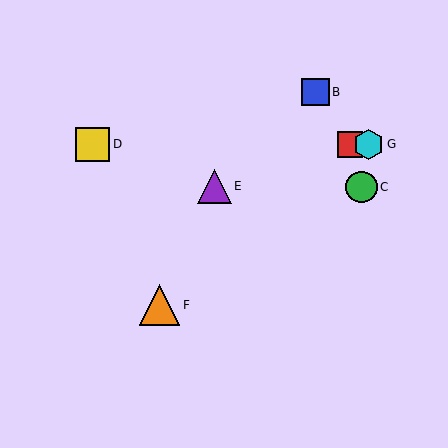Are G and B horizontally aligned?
No, G is at y≈144 and B is at y≈92.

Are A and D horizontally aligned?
Yes, both are at y≈144.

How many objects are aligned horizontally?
3 objects (A, D, G) are aligned horizontally.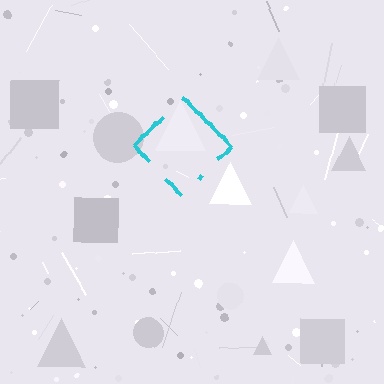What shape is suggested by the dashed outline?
The dashed outline suggests a diamond.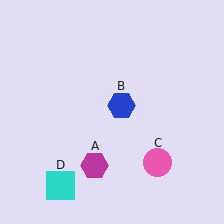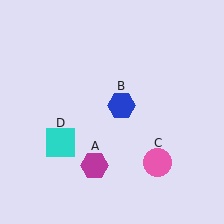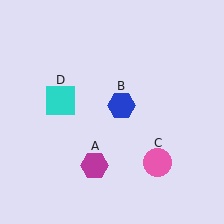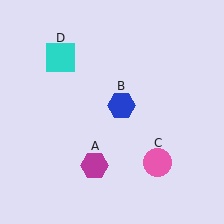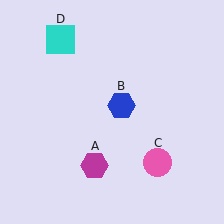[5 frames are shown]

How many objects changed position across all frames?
1 object changed position: cyan square (object D).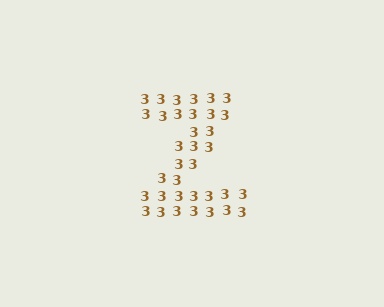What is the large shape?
The large shape is the letter Z.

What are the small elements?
The small elements are digit 3's.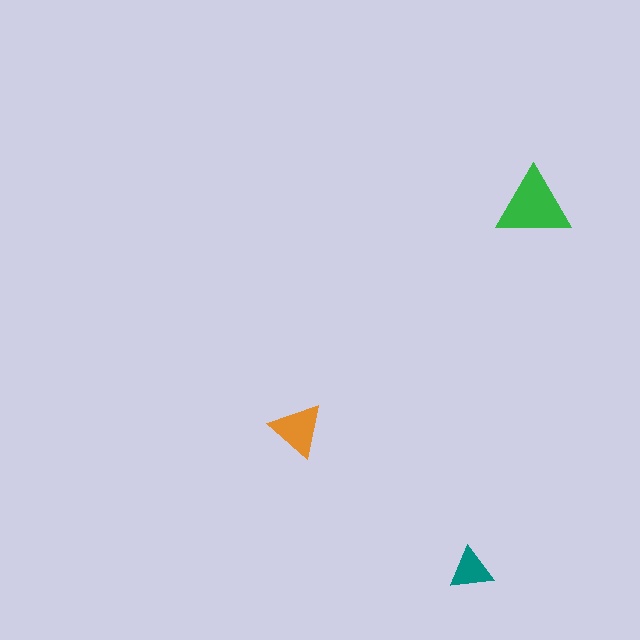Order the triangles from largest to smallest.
the green one, the orange one, the teal one.